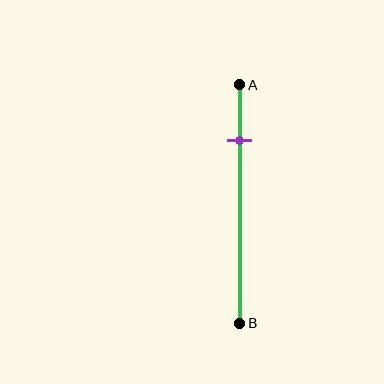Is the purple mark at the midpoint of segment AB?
No, the mark is at about 25% from A, not at the 50% midpoint.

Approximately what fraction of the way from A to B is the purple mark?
The purple mark is approximately 25% of the way from A to B.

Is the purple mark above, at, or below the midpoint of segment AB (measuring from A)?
The purple mark is above the midpoint of segment AB.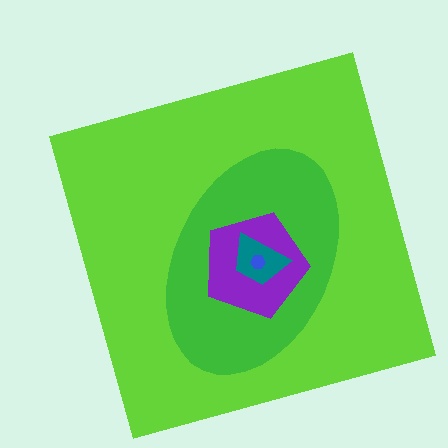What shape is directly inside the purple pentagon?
The teal trapezoid.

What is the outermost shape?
The lime square.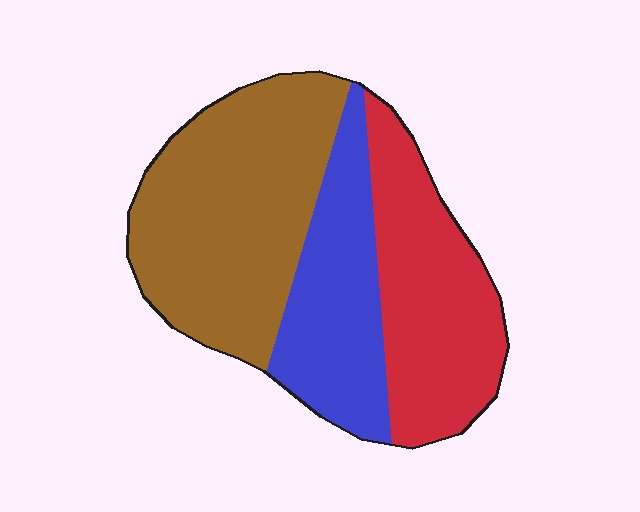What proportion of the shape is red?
Red covers around 30% of the shape.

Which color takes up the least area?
Blue, at roughly 25%.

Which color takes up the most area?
Brown, at roughly 45%.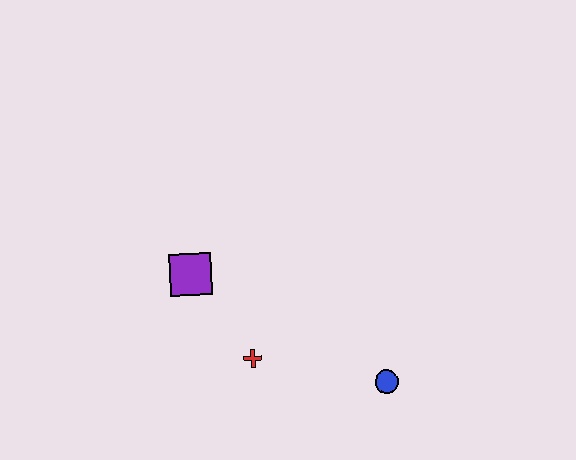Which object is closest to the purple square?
The red cross is closest to the purple square.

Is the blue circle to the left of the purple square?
No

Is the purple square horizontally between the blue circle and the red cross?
No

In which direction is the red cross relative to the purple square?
The red cross is below the purple square.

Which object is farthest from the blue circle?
The purple square is farthest from the blue circle.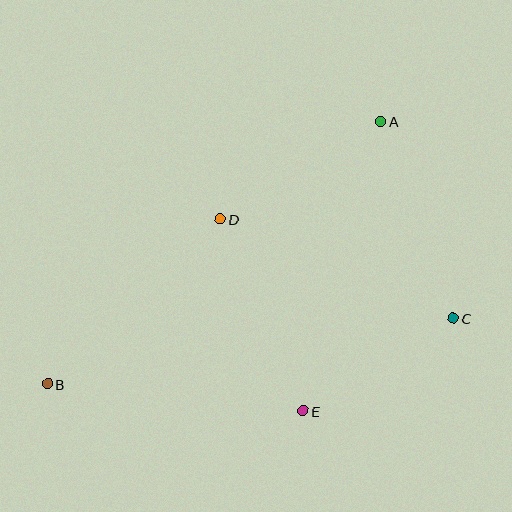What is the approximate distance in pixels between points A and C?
The distance between A and C is approximately 210 pixels.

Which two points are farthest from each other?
Points A and B are farthest from each other.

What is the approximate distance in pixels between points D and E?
The distance between D and E is approximately 209 pixels.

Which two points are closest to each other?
Points C and E are closest to each other.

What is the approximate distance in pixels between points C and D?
The distance between C and D is approximately 253 pixels.